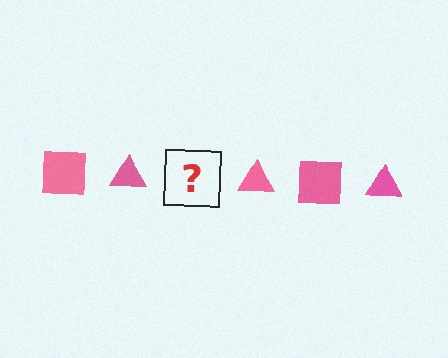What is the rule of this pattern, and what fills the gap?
The rule is that the pattern cycles through square, triangle shapes in pink. The gap should be filled with a pink square.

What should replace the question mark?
The question mark should be replaced with a pink square.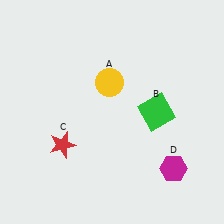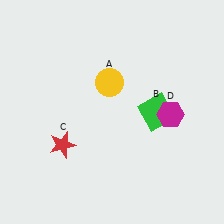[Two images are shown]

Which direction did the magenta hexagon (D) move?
The magenta hexagon (D) moved up.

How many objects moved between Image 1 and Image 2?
1 object moved between the two images.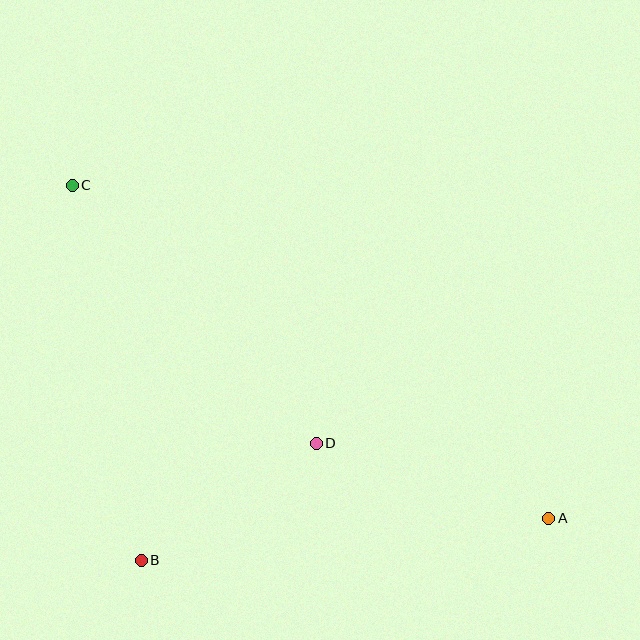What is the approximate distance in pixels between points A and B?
The distance between A and B is approximately 409 pixels.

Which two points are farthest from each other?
Points A and C are farthest from each other.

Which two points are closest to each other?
Points B and D are closest to each other.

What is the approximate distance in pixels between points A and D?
The distance between A and D is approximately 244 pixels.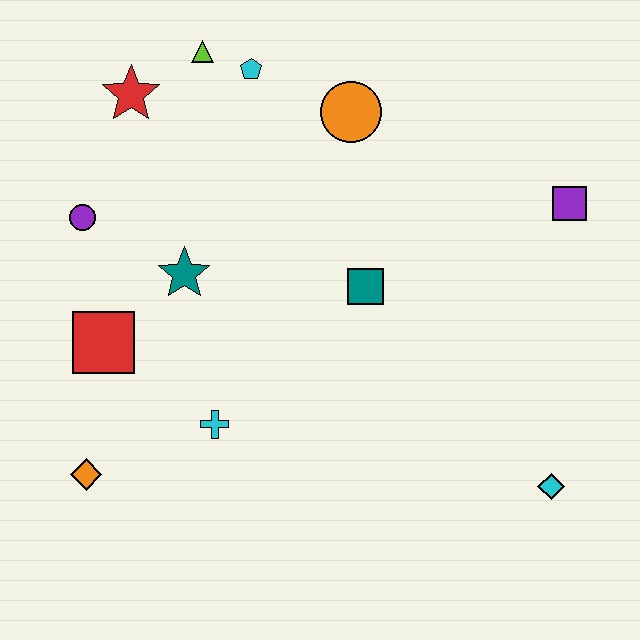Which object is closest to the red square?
The teal star is closest to the red square.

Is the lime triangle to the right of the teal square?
No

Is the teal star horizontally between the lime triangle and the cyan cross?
No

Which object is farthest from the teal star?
The cyan diamond is farthest from the teal star.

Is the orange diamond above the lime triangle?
No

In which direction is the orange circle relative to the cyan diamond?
The orange circle is above the cyan diamond.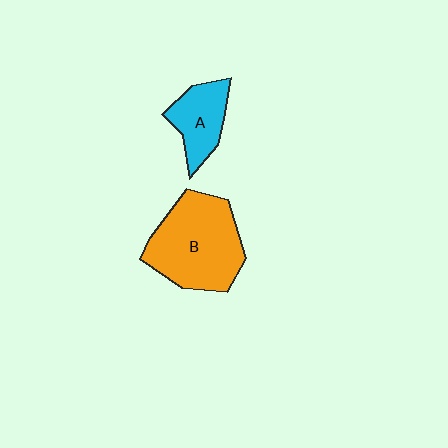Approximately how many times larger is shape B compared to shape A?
Approximately 2.1 times.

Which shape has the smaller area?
Shape A (cyan).